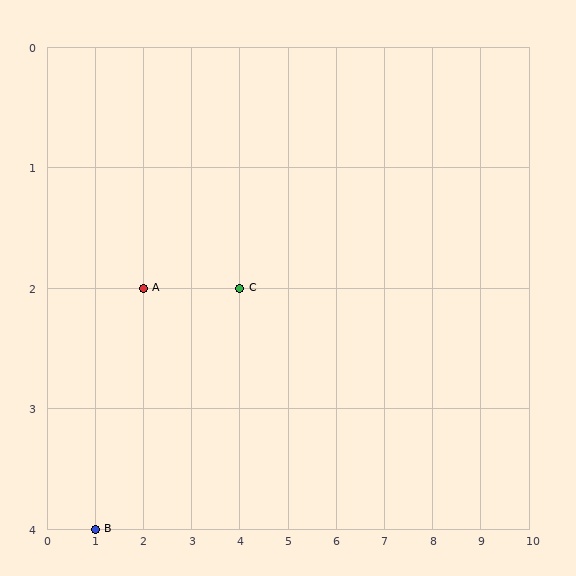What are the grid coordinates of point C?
Point C is at grid coordinates (4, 2).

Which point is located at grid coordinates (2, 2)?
Point A is at (2, 2).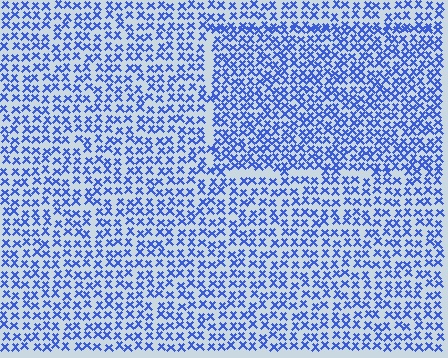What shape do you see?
I see a rectangle.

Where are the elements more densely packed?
The elements are more densely packed inside the rectangle boundary.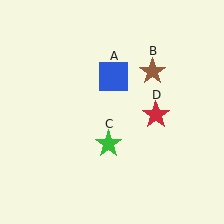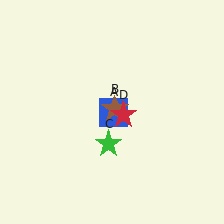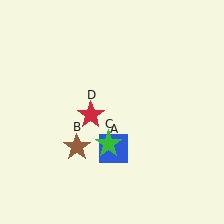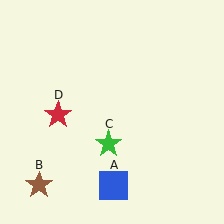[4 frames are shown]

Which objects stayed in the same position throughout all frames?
Green star (object C) remained stationary.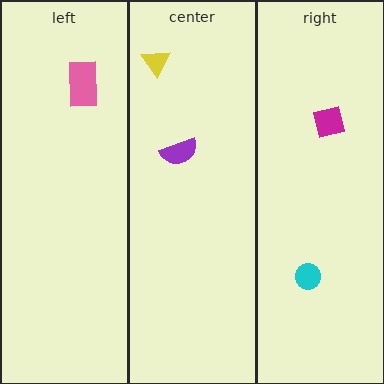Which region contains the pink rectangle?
The left region.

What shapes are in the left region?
The pink rectangle.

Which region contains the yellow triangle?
The center region.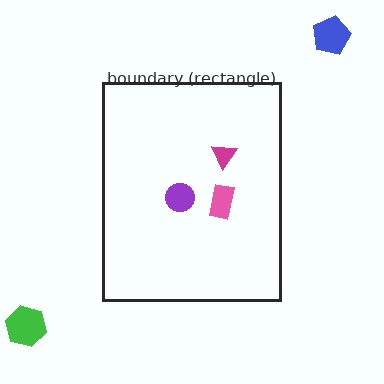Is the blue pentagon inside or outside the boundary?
Outside.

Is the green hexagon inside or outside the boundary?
Outside.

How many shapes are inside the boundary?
3 inside, 2 outside.